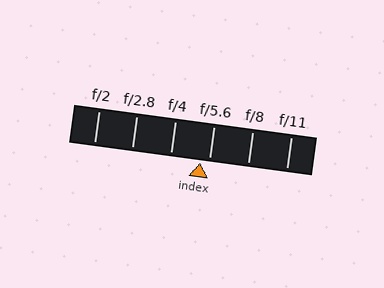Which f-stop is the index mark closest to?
The index mark is closest to f/5.6.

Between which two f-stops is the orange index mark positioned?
The index mark is between f/4 and f/5.6.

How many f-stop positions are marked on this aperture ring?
There are 6 f-stop positions marked.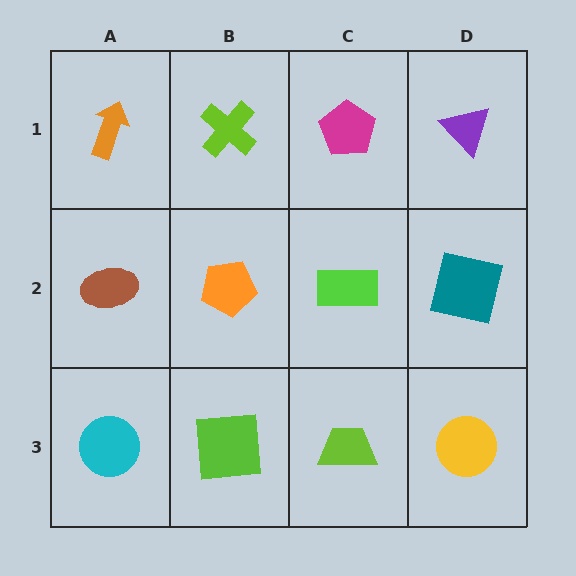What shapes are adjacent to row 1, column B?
An orange pentagon (row 2, column B), an orange arrow (row 1, column A), a magenta pentagon (row 1, column C).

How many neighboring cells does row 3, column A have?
2.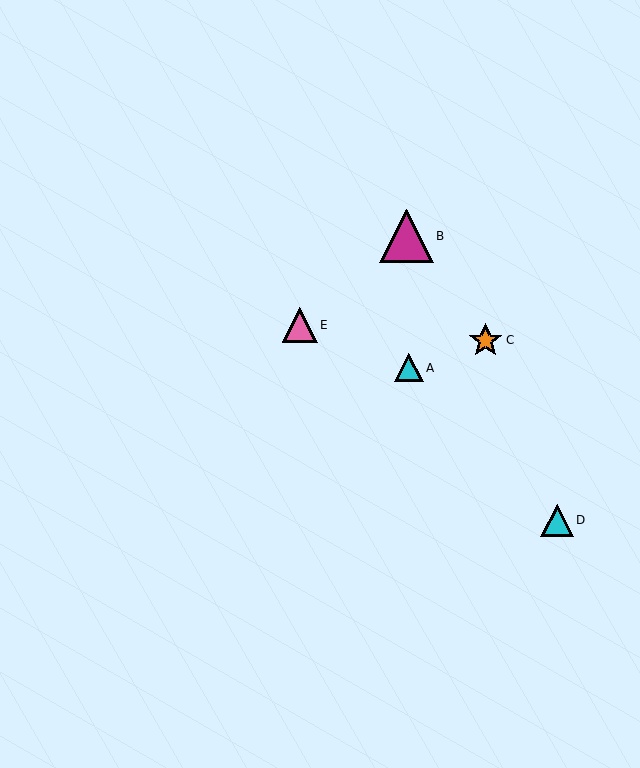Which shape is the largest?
The magenta triangle (labeled B) is the largest.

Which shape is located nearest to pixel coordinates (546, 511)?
The cyan triangle (labeled D) at (557, 520) is nearest to that location.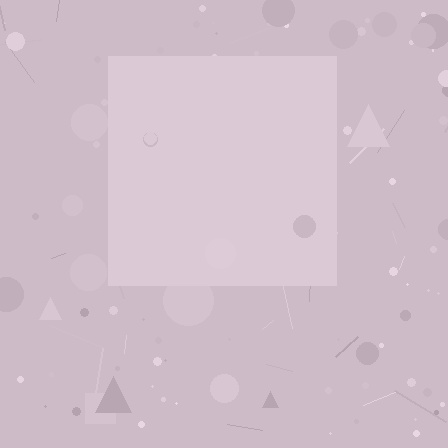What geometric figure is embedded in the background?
A square is embedded in the background.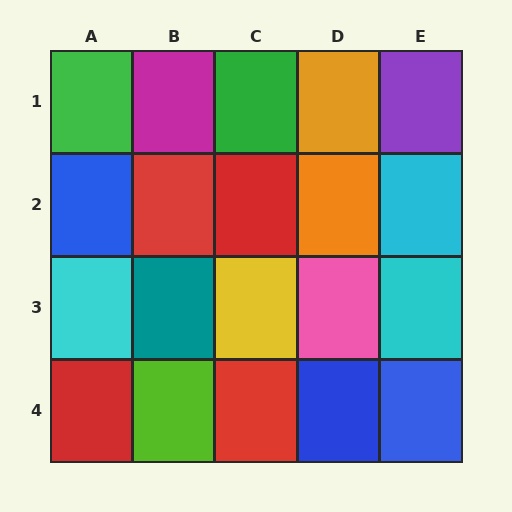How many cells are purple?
1 cell is purple.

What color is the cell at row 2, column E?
Cyan.